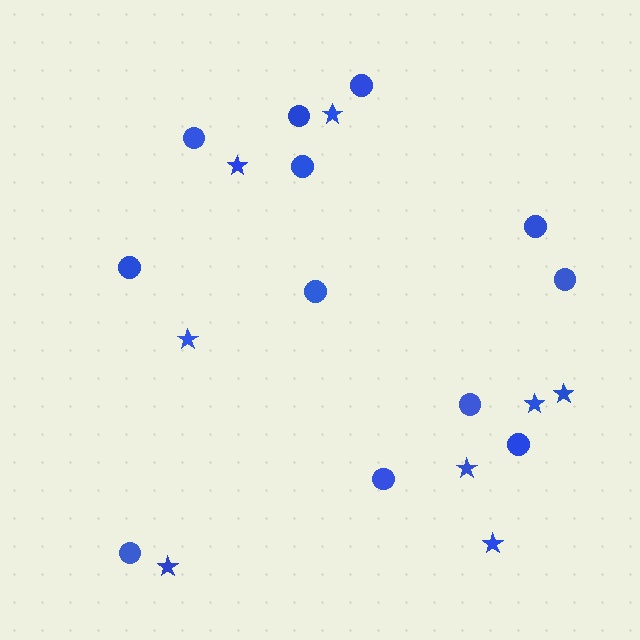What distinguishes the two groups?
There are 2 groups: one group of circles (12) and one group of stars (8).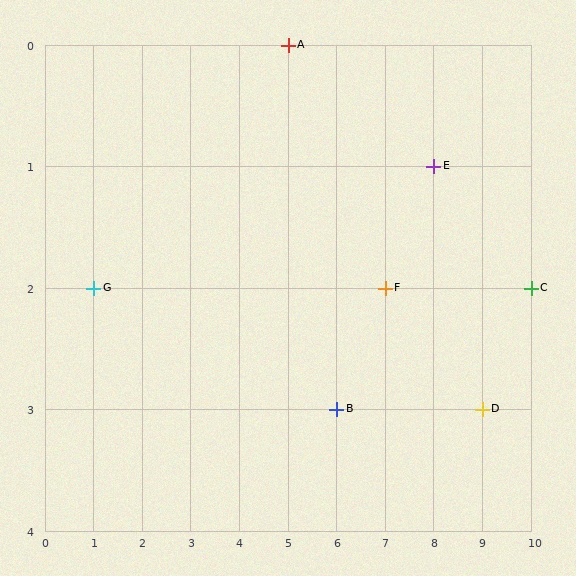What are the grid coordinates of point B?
Point B is at grid coordinates (6, 3).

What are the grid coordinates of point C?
Point C is at grid coordinates (10, 2).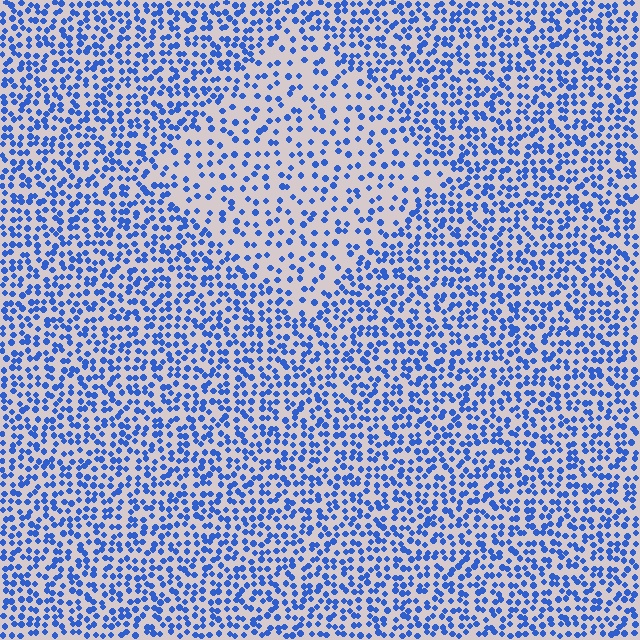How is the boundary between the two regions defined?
The boundary is defined by a change in element density (approximately 1.9x ratio). All elements are the same color, size, and shape.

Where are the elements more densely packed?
The elements are more densely packed outside the diamond boundary.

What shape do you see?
I see a diamond.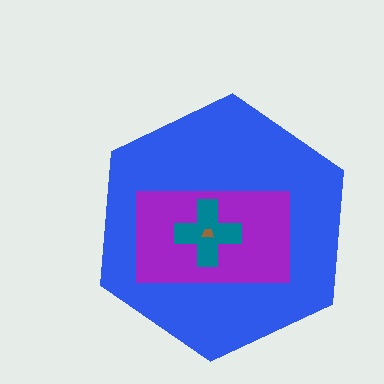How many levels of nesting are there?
4.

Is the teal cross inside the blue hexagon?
Yes.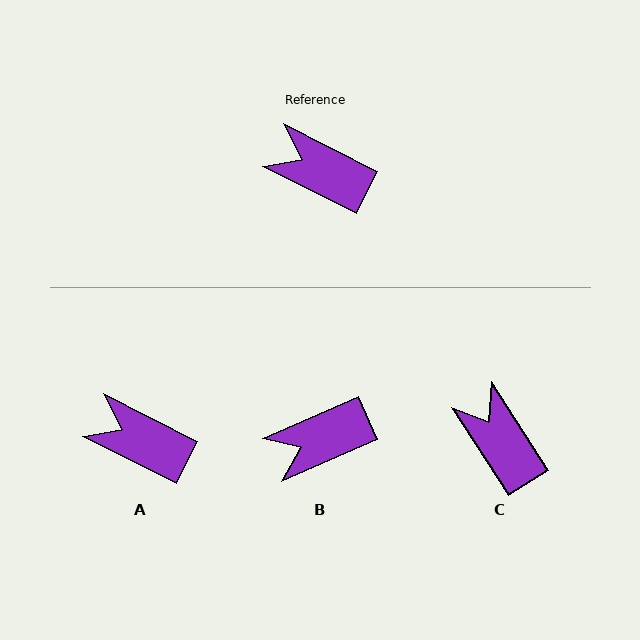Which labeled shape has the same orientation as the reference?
A.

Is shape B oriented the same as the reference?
No, it is off by about 50 degrees.